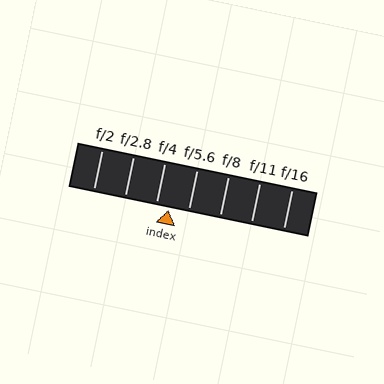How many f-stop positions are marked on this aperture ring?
There are 7 f-stop positions marked.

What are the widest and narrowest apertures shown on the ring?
The widest aperture shown is f/2 and the narrowest is f/16.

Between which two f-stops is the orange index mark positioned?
The index mark is between f/4 and f/5.6.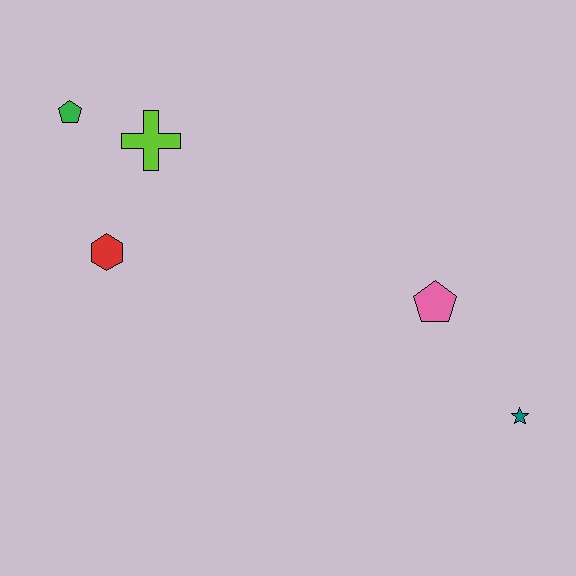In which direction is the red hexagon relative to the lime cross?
The red hexagon is below the lime cross.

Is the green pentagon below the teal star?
No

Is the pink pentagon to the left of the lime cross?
No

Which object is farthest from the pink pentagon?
The green pentagon is farthest from the pink pentagon.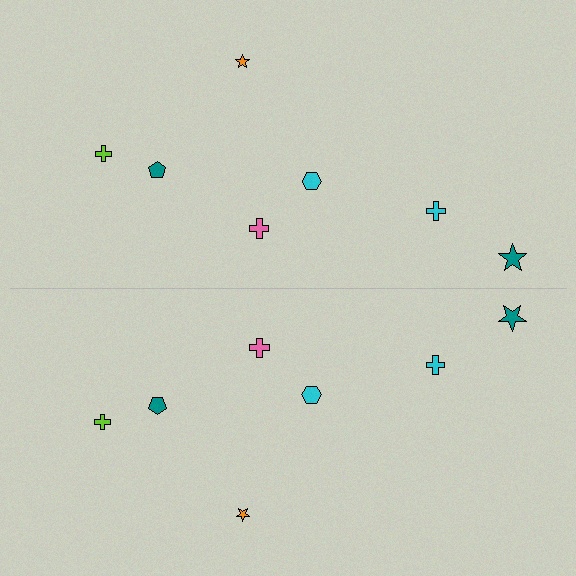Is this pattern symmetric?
Yes, this pattern has bilateral (reflection) symmetry.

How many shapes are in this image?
There are 14 shapes in this image.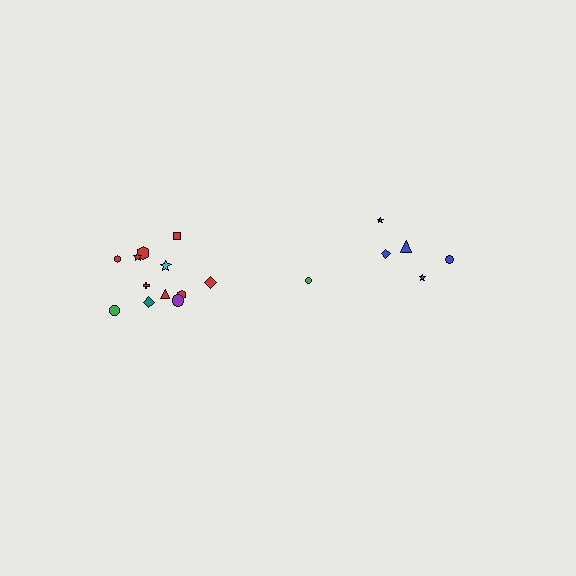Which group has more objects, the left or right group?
The left group.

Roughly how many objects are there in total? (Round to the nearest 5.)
Roughly 20 objects in total.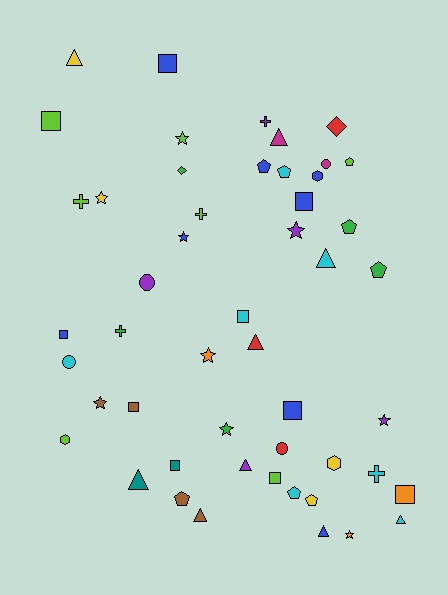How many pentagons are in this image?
There are 8 pentagons.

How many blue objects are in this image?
There are 8 blue objects.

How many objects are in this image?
There are 50 objects.